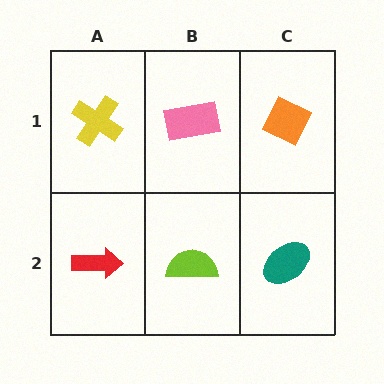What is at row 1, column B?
A pink rectangle.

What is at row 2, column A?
A red arrow.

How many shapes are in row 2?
3 shapes.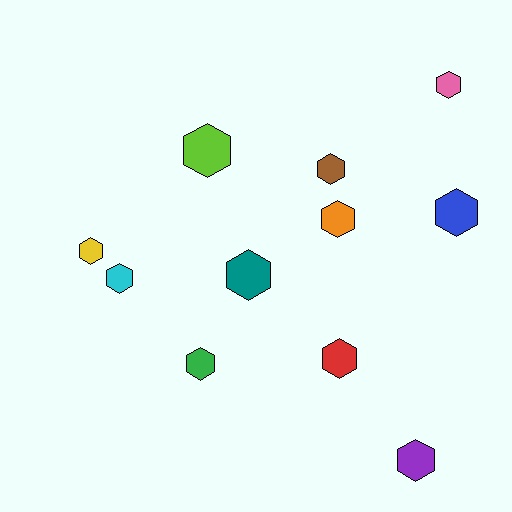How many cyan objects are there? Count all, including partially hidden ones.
There is 1 cyan object.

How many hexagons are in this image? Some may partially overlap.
There are 11 hexagons.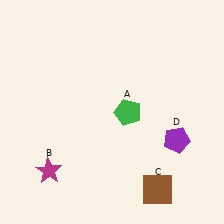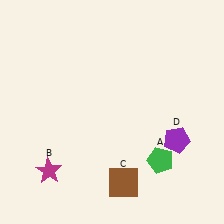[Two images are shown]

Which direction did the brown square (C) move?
The brown square (C) moved left.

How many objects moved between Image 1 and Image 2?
2 objects moved between the two images.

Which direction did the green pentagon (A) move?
The green pentagon (A) moved down.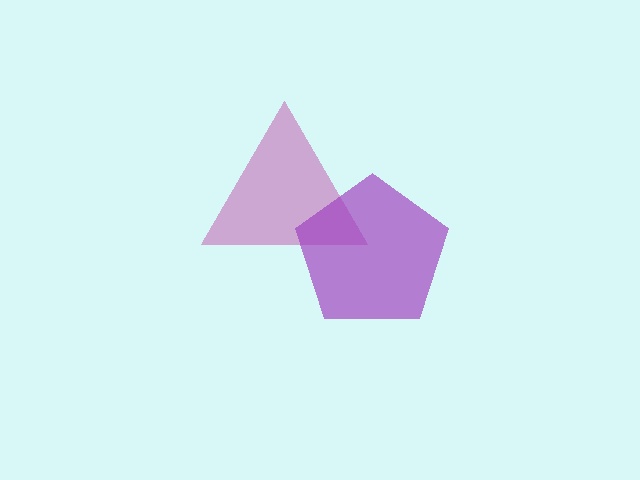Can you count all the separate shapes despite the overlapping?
Yes, there are 2 separate shapes.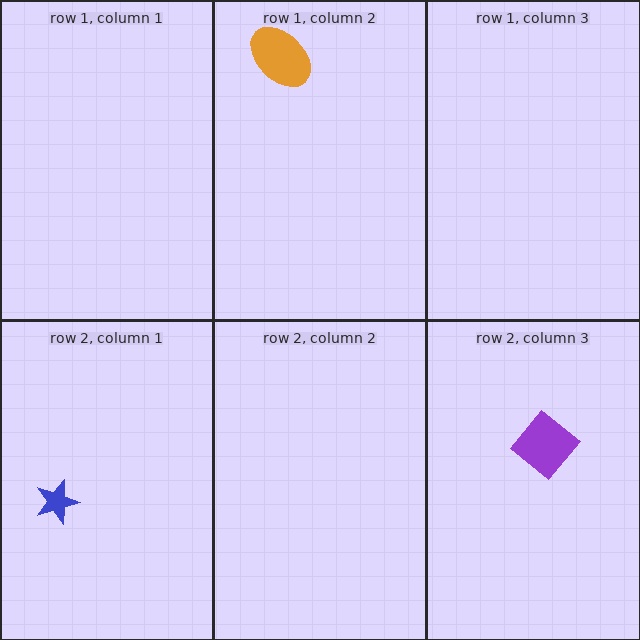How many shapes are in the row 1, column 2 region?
1.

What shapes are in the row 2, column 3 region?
The purple diamond.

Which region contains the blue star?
The row 2, column 1 region.